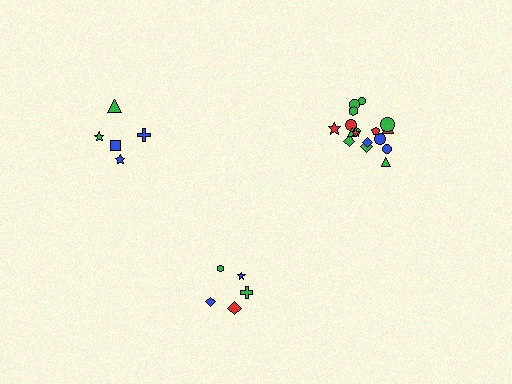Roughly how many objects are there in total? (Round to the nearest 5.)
Roughly 30 objects in total.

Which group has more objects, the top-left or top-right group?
The top-right group.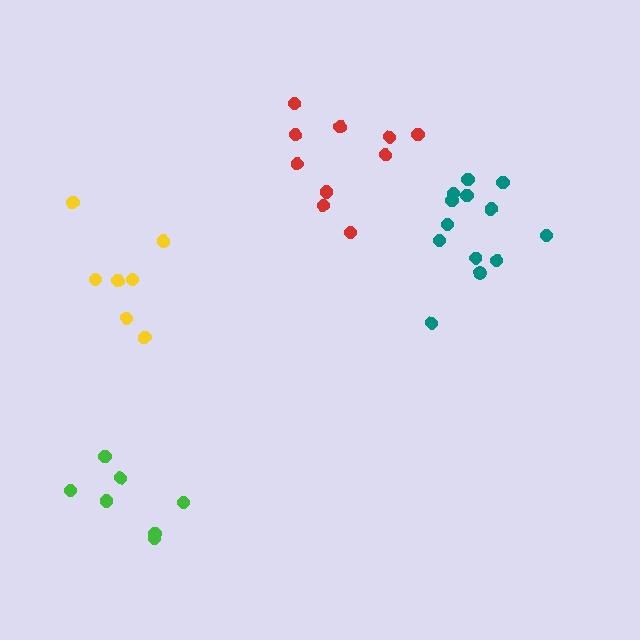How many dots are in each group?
Group 1: 7 dots, Group 2: 13 dots, Group 3: 10 dots, Group 4: 7 dots (37 total).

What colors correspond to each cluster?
The clusters are colored: yellow, teal, red, green.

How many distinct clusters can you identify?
There are 4 distinct clusters.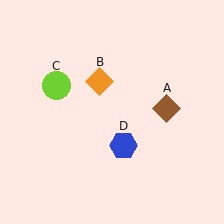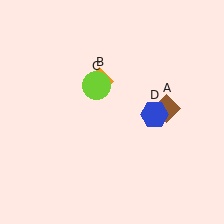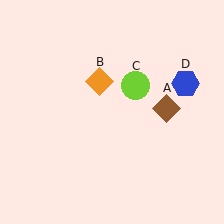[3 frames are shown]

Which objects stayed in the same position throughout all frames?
Brown diamond (object A) and orange diamond (object B) remained stationary.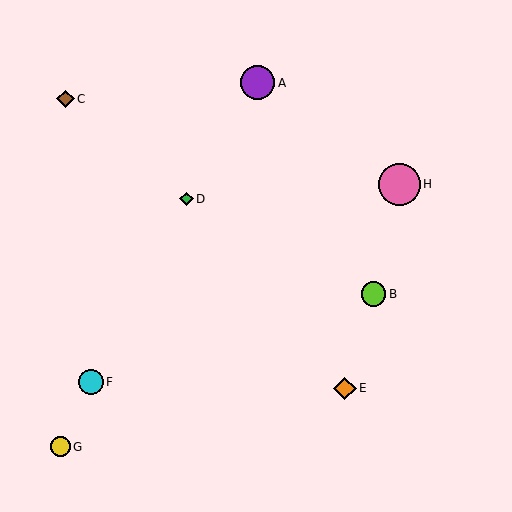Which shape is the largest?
The pink circle (labeled H) is the largest.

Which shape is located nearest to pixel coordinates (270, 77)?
The purple circle (labeled A) at (258, 83) is nearest to that location.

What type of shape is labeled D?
Shape D is a green diamond.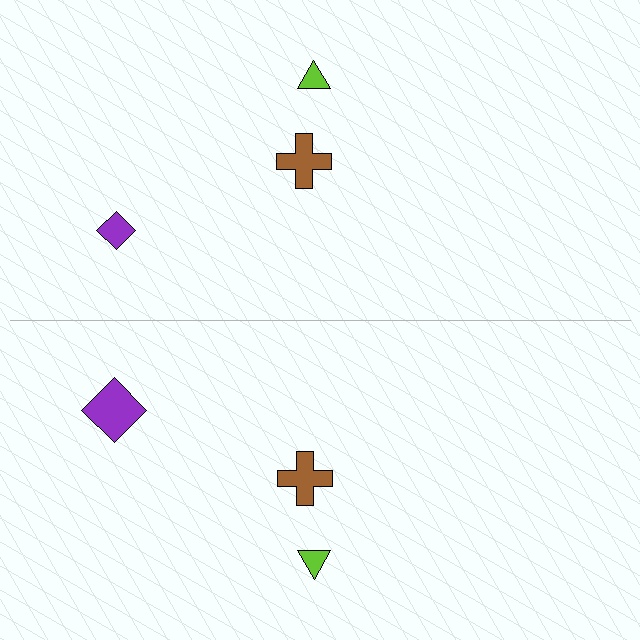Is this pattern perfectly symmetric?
No, the pattern is not perfectly symmetric. The purple diamond on the bottom side has a different size than its mirror counterpart.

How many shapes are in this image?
There are 6 shapes in this image.